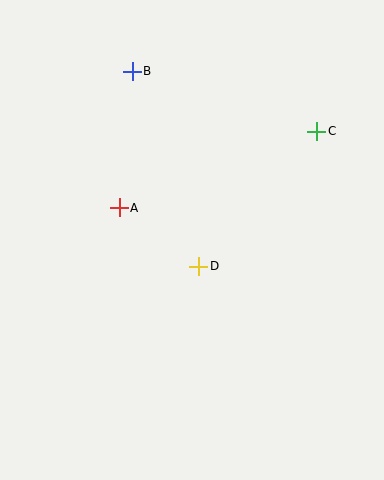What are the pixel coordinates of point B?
Point B is at (132, 71).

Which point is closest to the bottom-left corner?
Point D is closest to the bottom-left corner.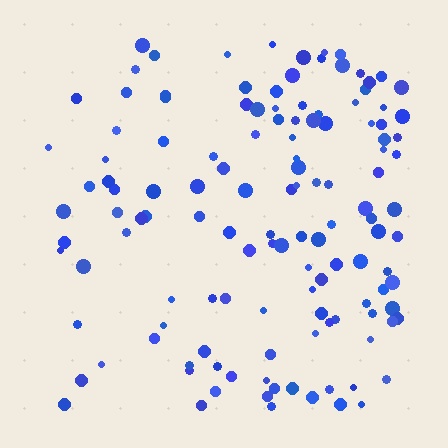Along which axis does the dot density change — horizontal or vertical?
Horizontal.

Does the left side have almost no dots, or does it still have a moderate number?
Still a moderate number, just noticeably fewer than the right.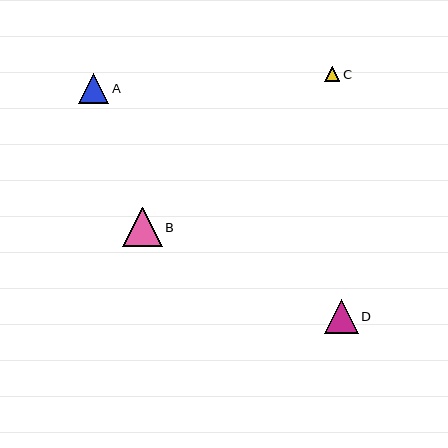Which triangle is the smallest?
Triangle C is the smallest with a size of approximately 16 pixels.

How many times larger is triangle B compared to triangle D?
Triangle B is approximately 1.2 times the size of triangle D.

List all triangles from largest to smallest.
From largest to smallest: B, D, A, C.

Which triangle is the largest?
Triangle B is the largest with a size of approximately 40 pixels.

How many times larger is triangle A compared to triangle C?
Triangle A is approximately 1.9 times the size of triangle C.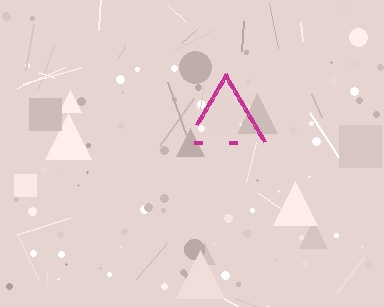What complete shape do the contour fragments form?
The contour fragments form a triangle.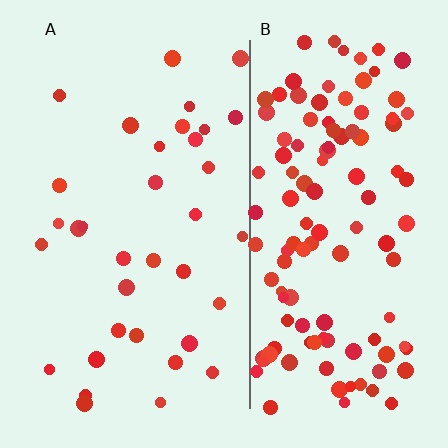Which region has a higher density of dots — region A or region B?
B (the right).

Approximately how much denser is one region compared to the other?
Approximately 3.4× — region B over region A.